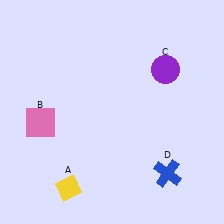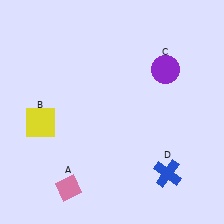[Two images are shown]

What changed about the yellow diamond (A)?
In Image 1, A is yellow. In Image 2, it changed to pink.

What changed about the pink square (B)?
In Image 1, B is pink. In Image 2, it changed to yellow.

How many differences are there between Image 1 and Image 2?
There are 2 differences between the two images.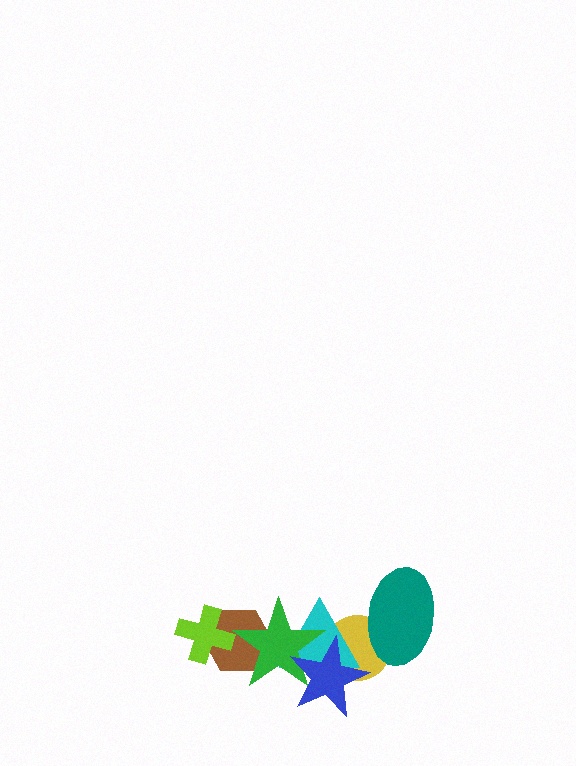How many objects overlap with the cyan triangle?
4 objects overlap with the cyan triangle.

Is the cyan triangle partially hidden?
Yes, it is partially covered by another shape.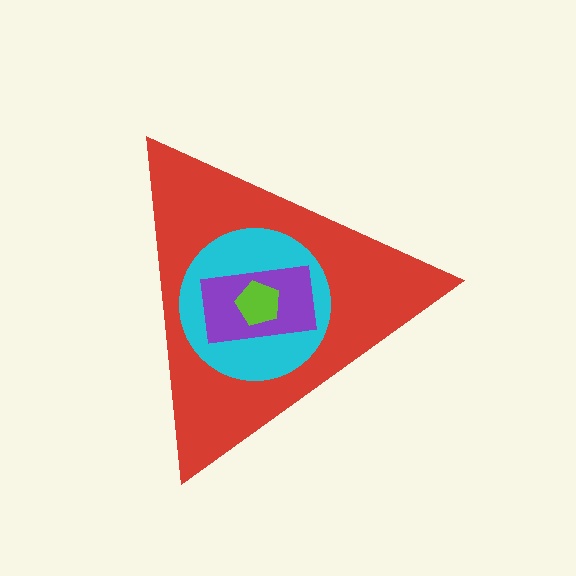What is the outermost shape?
The red triangle.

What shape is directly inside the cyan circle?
The purple rectangle.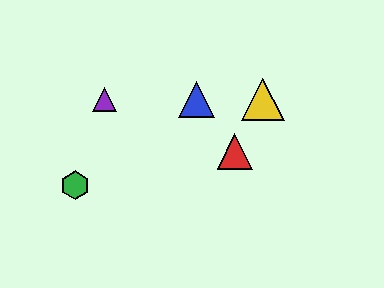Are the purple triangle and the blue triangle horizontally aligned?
Yes, both are at y≈99.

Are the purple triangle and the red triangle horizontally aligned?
No, the purple triangle is at y≈99 and the red triangle is at y≈152.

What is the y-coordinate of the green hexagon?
The green hexagon is at y≈185.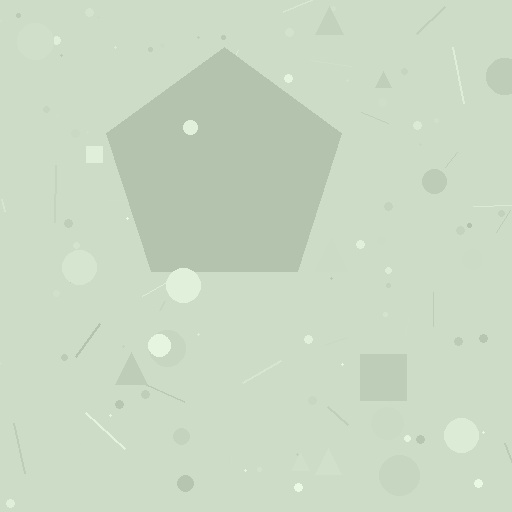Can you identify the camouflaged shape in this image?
The camouflaged shape is a pentagon.